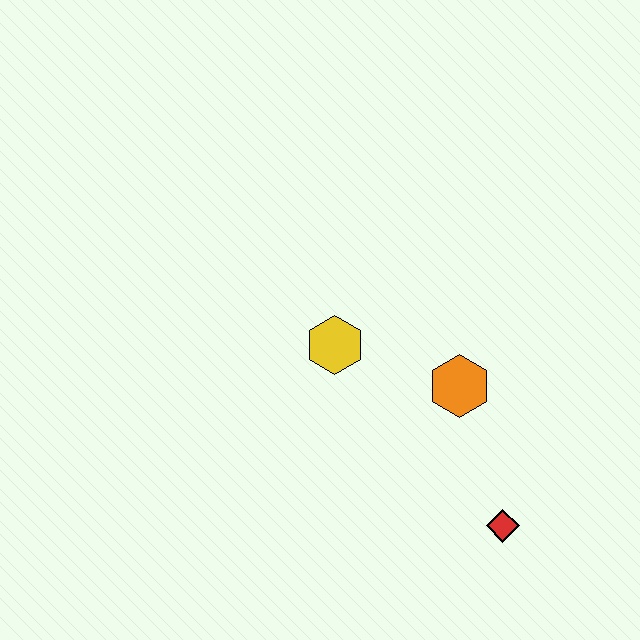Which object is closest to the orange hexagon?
The yellow hexagon is closest to the orange hexagon.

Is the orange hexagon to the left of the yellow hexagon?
No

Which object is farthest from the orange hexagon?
The red diamond is farthest from the orange hexagon.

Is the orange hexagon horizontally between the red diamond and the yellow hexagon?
Yes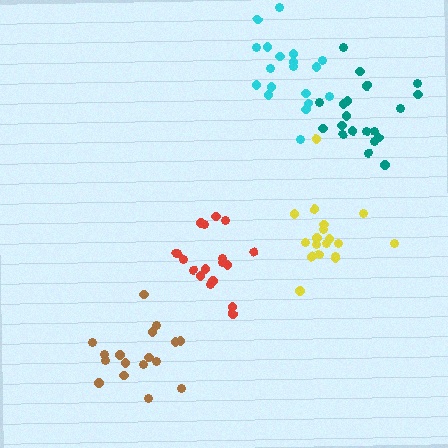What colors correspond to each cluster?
The clusters are colored: yellow, red, cyan, brown, teal.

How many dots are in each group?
Group 1: 18 dots, Group 2: 18 dots, Group 3: 19 dots, Group 4: 17 dots, Group 5: 20 dots (92 total).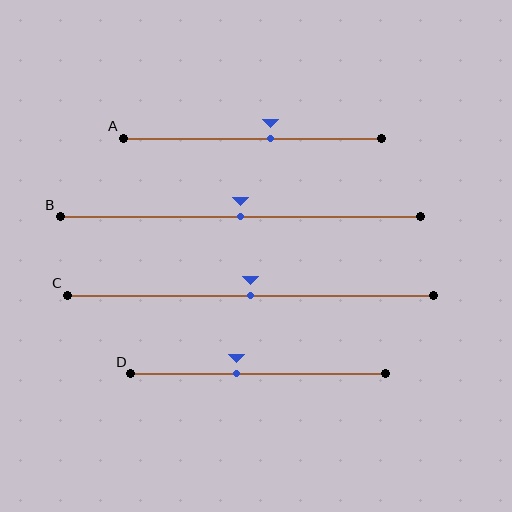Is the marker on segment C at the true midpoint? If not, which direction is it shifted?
Yes, the marker on segment C is at the true midpoint.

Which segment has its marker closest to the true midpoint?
Segment B has its marker closest to the true midpoint.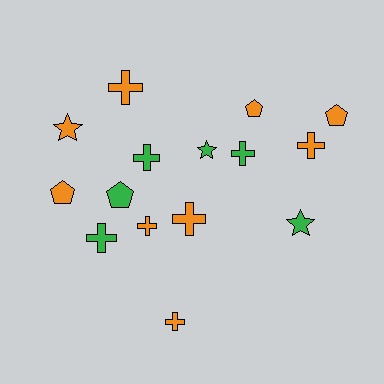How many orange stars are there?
There is 1 orange star.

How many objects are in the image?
There are 15 objects.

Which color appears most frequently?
Orange, with 9 objects.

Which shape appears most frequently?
Cross, with 8 objects.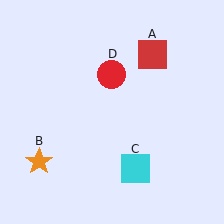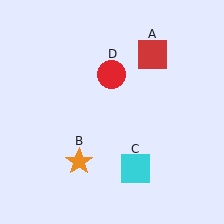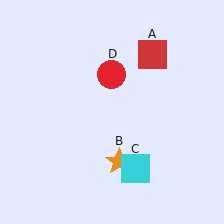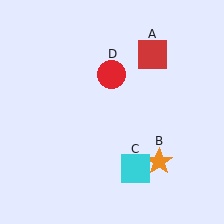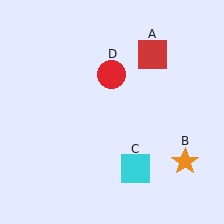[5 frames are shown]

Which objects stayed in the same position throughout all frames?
Red square (object A) and cyan square (object C) and red circle (object D) remained stationary.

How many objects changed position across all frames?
1 object changed position: orange star (object B).